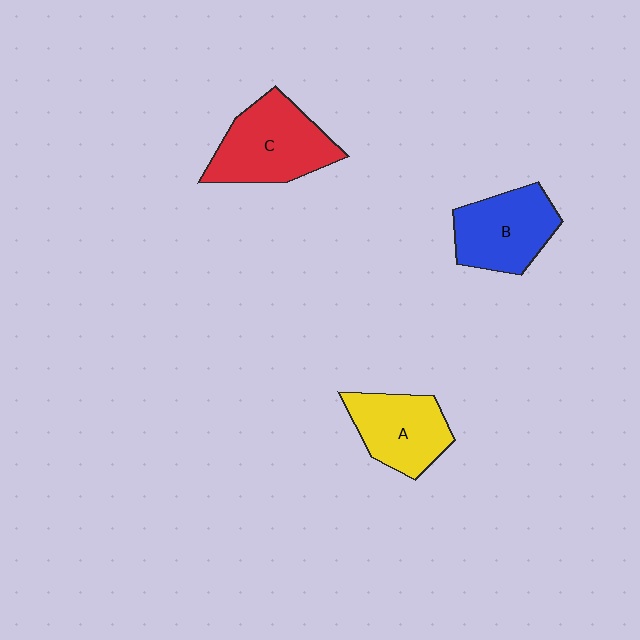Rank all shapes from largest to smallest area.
From largest to smallest: C (red), B (blue), A (yellow).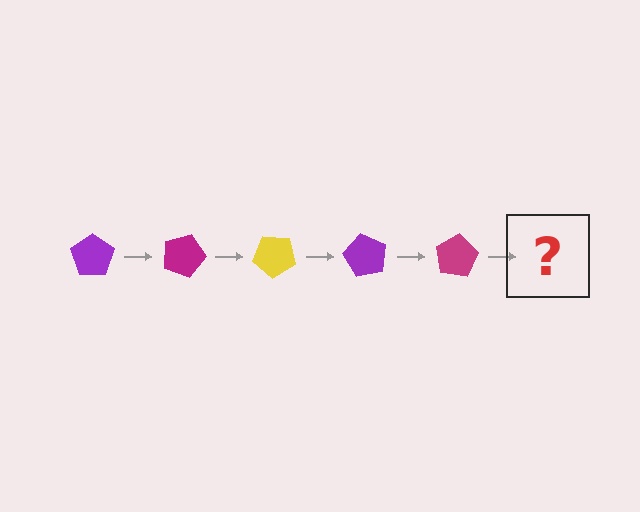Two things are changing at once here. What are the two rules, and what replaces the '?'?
The two rules are that it rotates 20 degrees each step and the color cycles through purple, magenta, and yellow. The '?' should be a yellow pentagon, rotated 100 degrees from the start.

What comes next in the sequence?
The next element should be a yellow pentagon, rotated 100 degrees from the start.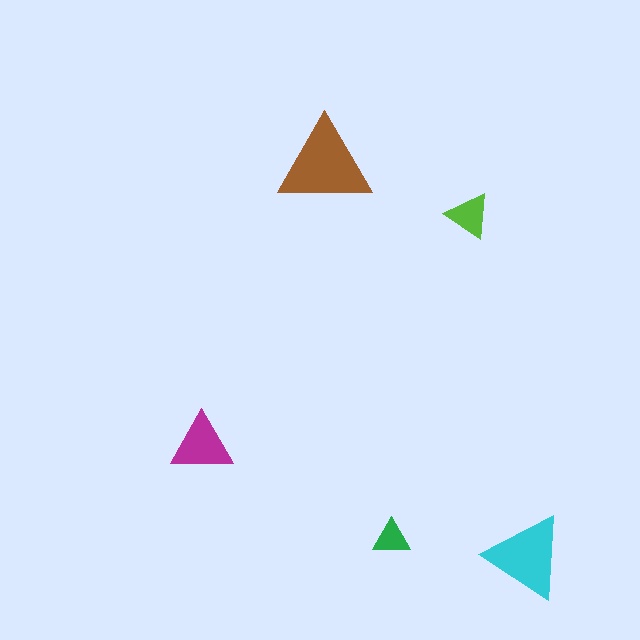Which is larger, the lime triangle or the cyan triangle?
The cyan one.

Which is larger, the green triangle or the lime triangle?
The lime one.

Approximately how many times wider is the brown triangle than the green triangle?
About 2.5 times wider.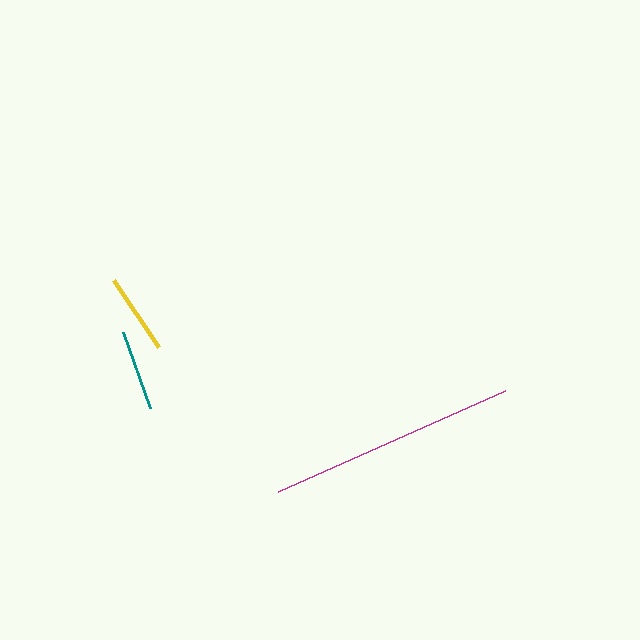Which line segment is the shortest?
The teal line is the shortest at approximately 81 pixels.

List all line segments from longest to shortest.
From longest to shortest: magenta, yellow, teal.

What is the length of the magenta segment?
The magenta segment is approximately 248 pixels long.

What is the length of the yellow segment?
The yellow segment is approximately 81 pixels long.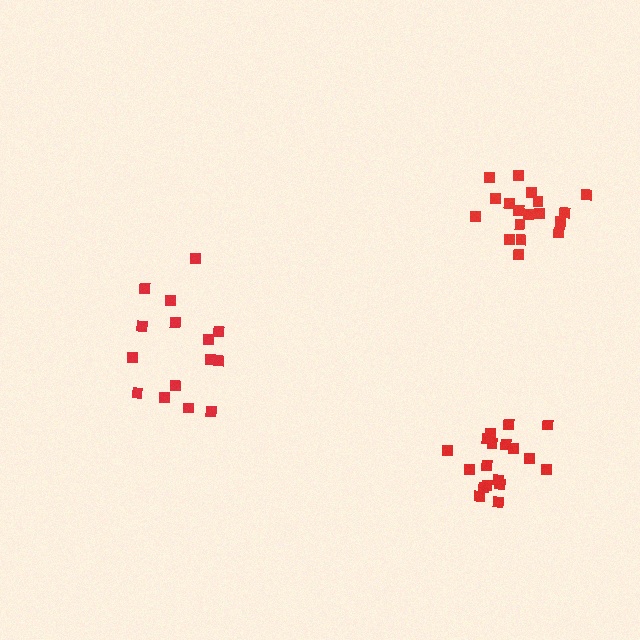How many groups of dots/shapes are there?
There are 3 groups.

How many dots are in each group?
Group 1: 15 dots, Group 2: 18 dots, Group 3: 18 dots (51 total).